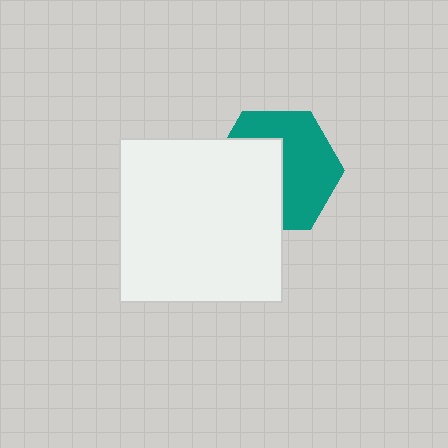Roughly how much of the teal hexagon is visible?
About half of it is visible (roughly 54%).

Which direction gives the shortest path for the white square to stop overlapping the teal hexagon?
Moving left gives the shortest separation.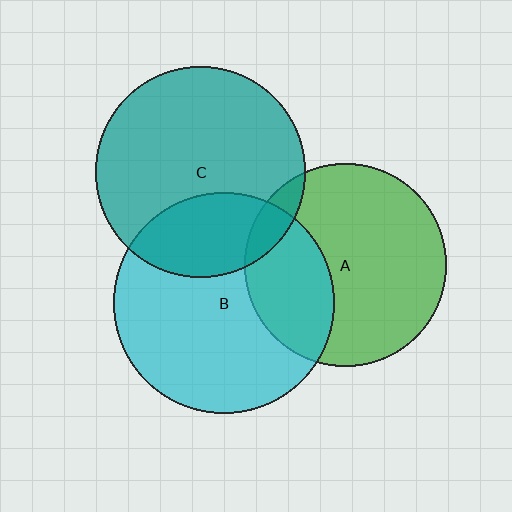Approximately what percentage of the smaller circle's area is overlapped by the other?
Approximately 30%.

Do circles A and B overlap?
Yes.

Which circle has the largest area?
Circle B (cyan).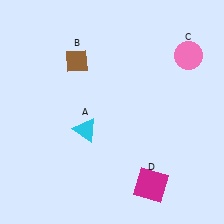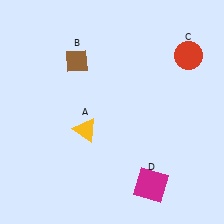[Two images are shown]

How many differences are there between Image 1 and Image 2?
There are 2 differences between the two images.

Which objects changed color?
A changed from cyan to yellow. C changed from pink to red.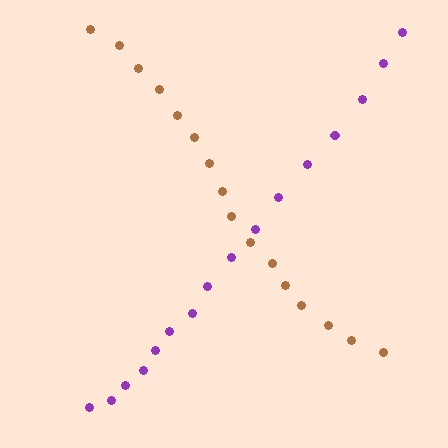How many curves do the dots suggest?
There are 2 distinct paths.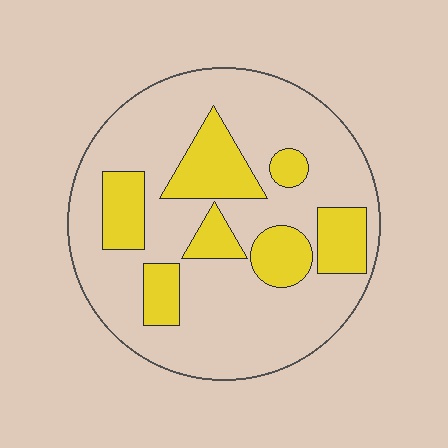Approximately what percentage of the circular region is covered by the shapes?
Approximately 25%.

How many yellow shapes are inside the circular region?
7.